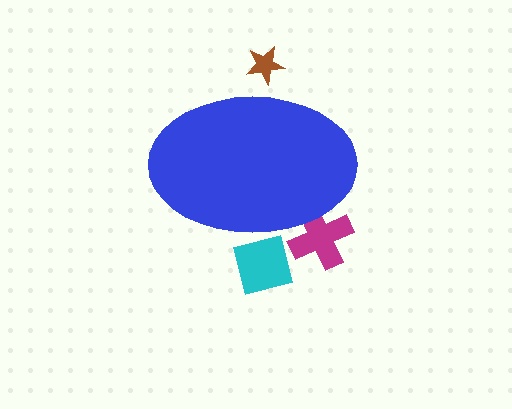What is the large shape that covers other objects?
A blue ellipse.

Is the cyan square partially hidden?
Yes, the cyan square is partially hidden behind the blue ellipse.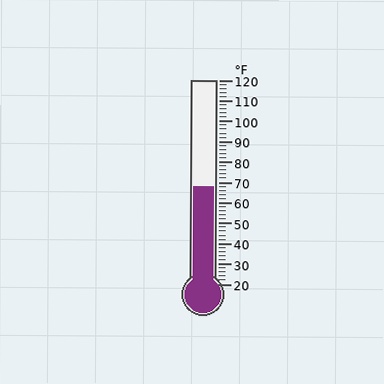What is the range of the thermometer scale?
The thermometer scale ranges from 20°F to 120°F.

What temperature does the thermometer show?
The thermometer shows approximately 68°F.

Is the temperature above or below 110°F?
The temperature is below 110°F.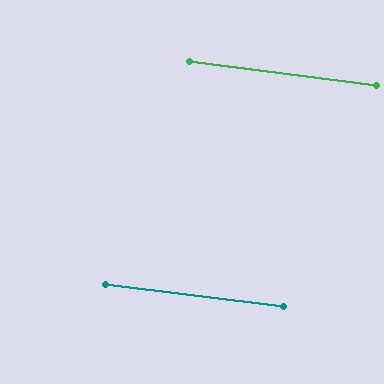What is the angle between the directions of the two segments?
Approximately 1 degree.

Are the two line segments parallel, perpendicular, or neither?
Parallel — their directions differ by only 0.5°.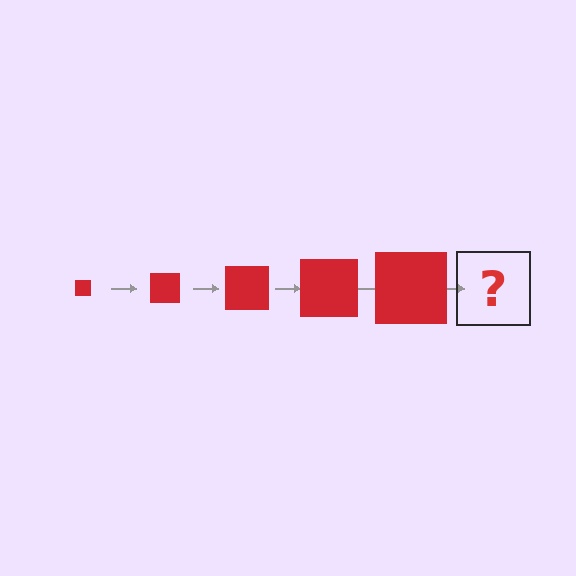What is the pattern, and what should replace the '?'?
The pattern is that the square gets progressively larger each step. The '?' should be a red square, larger than the previous one.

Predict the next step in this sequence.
The next step is a red square, larger than the previous one.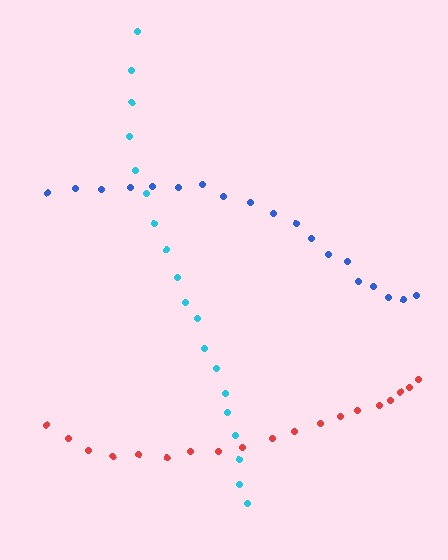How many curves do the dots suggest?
There are 3 distinct paths.